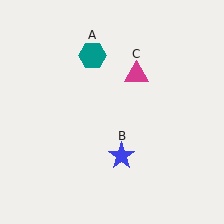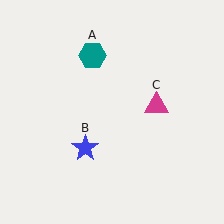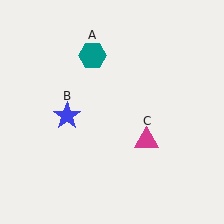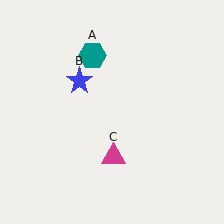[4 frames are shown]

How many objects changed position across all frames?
2 objects changed position: blue star (object B), magenta triangle (object C).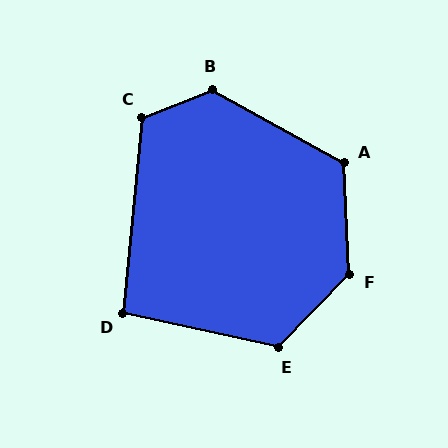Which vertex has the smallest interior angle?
D, at approximately 97 degrees.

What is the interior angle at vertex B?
Approximately 130 degrees (obtuse).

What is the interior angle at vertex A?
Approximately 122 degrees (obtuse).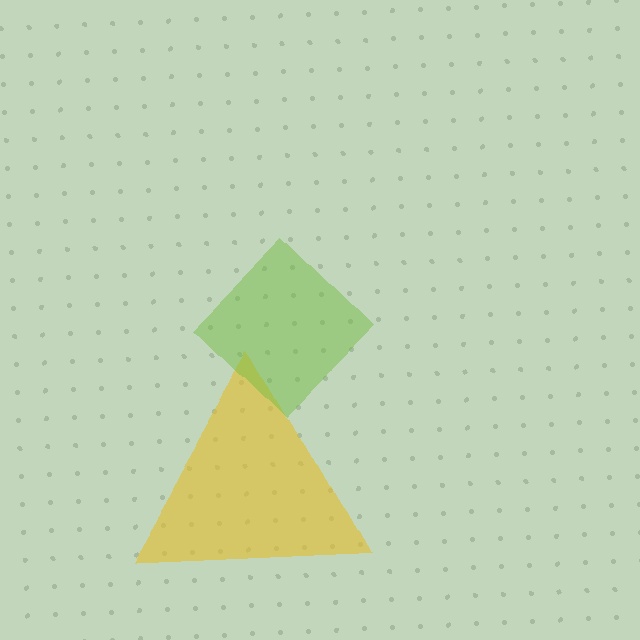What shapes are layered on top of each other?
The layered shapes are: a yellow triangle, a lime diamond.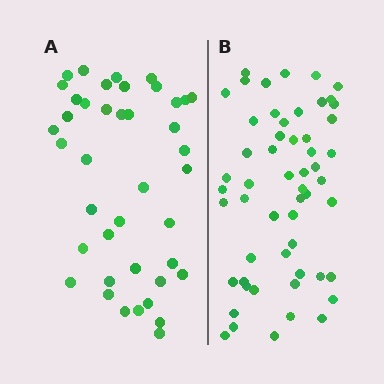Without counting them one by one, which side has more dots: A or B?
Region B (the right region) has more dots.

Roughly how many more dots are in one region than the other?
Region B has approximately 15 more dots than region A.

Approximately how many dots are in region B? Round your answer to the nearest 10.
About 60 dots. (The exact count is 55, which rounds to 60.)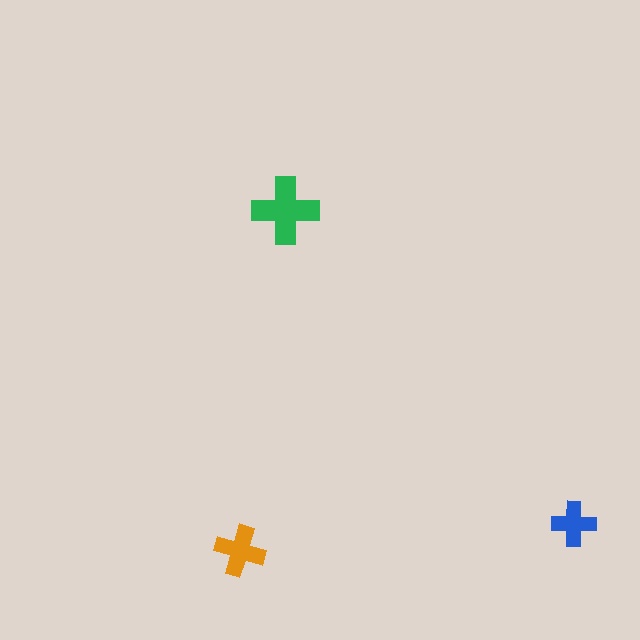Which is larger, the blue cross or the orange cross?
The orange one.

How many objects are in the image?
There are 3 objects in the image.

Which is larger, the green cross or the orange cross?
The green one.